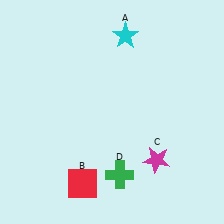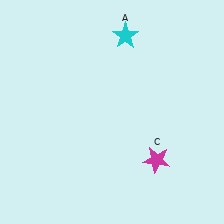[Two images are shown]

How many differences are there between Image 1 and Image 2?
There are 2 differences between the two images.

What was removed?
The red square (B), the green cross (D) were removed in Image 2.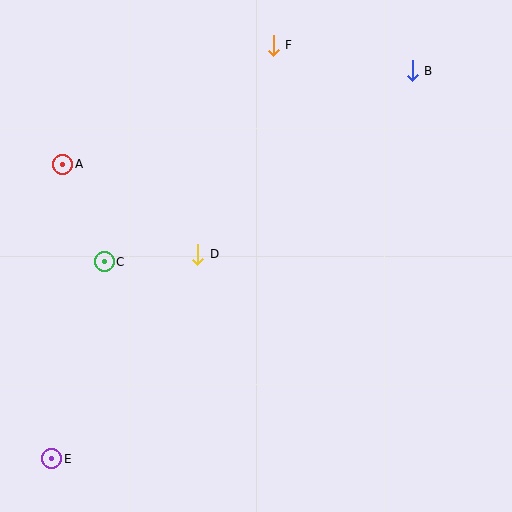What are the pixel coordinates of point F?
Point F is at (273, 45).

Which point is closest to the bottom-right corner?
Point D is closest to the bottom-right corner.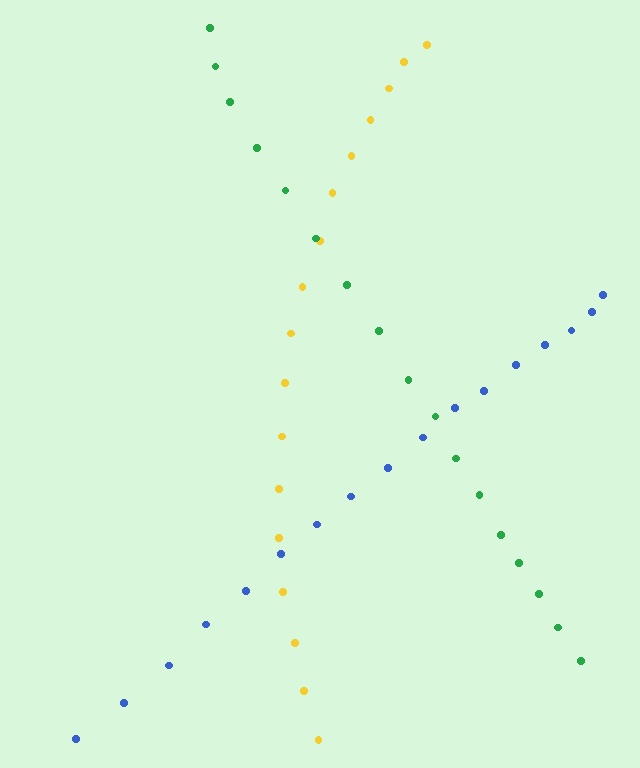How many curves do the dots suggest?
There are 3 distinct paths.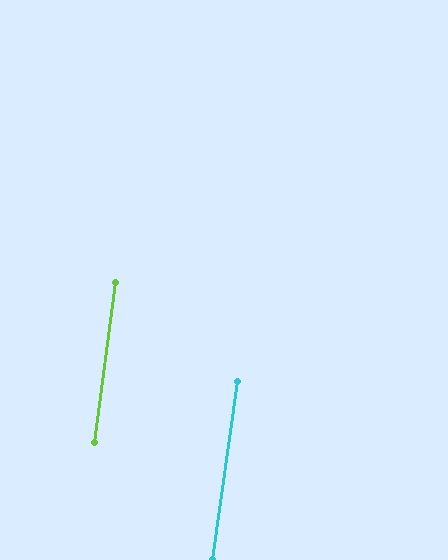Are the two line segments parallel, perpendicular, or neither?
Parallel — their directions differ by only 0.8°.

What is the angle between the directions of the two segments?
Approximately 1 degree.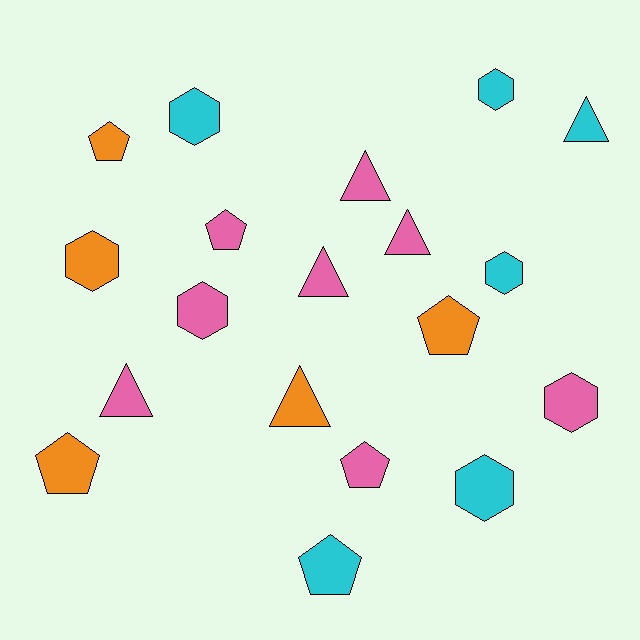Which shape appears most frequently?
Hexagon, with 7 objects.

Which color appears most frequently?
Pink, with 8 objects.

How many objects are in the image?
There are 19 objects.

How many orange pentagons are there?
There are 3 orange pentagons.